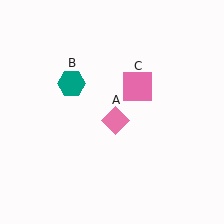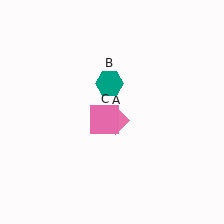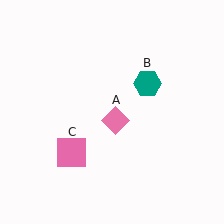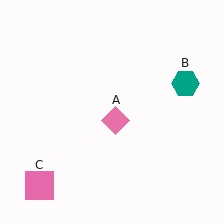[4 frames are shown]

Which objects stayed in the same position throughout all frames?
Pink diamond (object A) remained stationary.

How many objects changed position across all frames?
2 objects changed position: teal hexagon (object B), pink square (object C).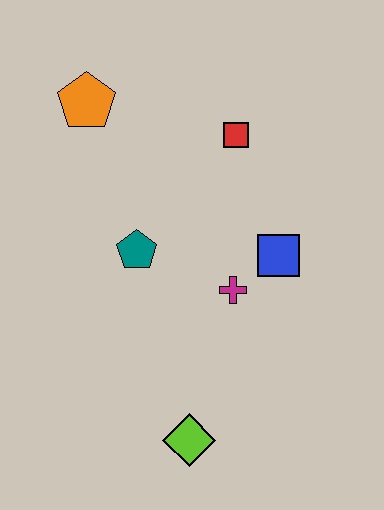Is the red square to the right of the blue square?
No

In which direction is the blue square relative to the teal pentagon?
The blue square is to the right of the teal pentagon.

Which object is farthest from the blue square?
The orange pentagon is farthest from the blue square.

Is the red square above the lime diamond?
Yes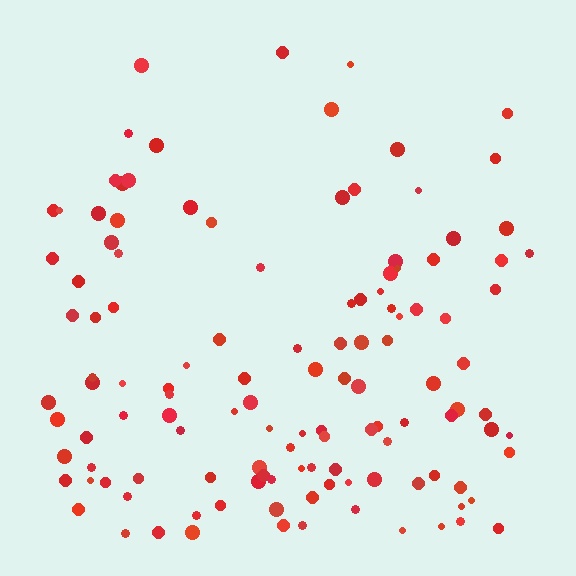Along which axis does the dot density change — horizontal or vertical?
Vertical.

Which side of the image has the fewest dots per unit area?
The top.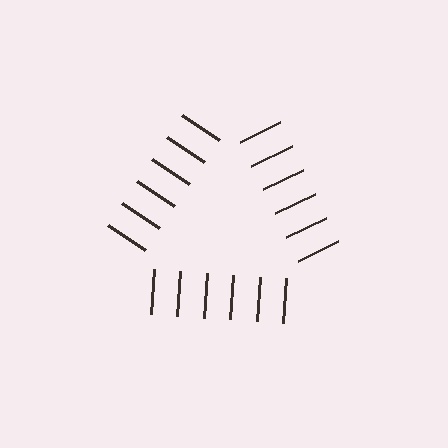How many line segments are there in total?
18 — 6 along each of the 3 edges.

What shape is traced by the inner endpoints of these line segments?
An illusory triangle — the line segments terminate on its edges but no continuous stroke is drawn.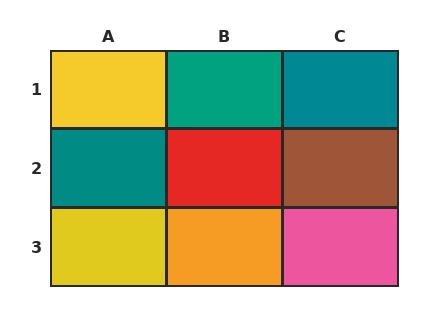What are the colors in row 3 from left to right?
Yellow, orange, pink.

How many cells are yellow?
2 cells are yellow.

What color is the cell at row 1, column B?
Teal.